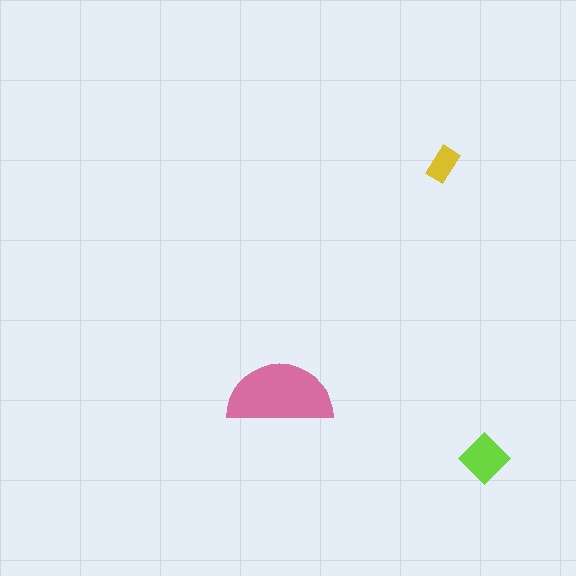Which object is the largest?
The pink semicircle.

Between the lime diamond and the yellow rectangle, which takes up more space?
The lime diamond.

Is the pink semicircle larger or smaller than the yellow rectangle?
Larger.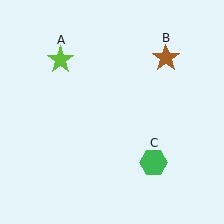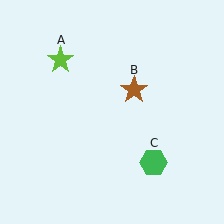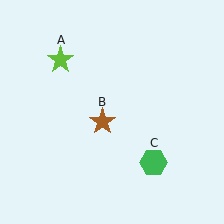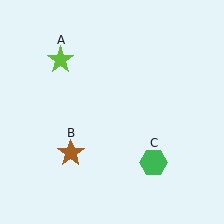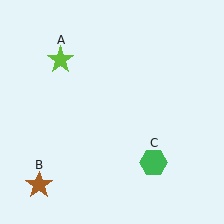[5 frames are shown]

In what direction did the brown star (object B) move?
The brown star (object B) moved down and to the left.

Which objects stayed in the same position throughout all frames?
Lime star (object A) and green hexagon (object C) remained stationary.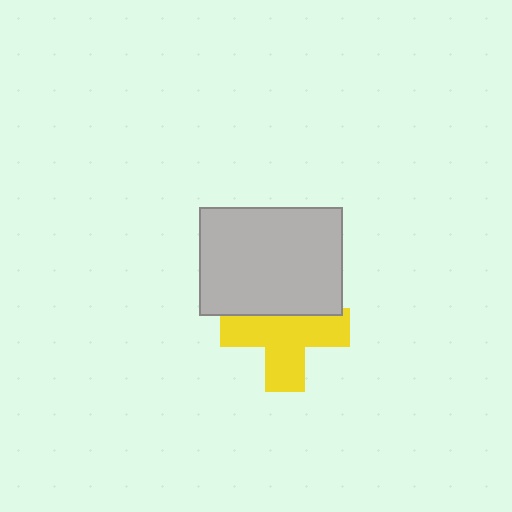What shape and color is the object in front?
The object in front is a light gray rectangle.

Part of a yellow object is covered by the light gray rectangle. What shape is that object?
It is a cross.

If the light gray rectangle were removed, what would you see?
You would see the complete yellow cross.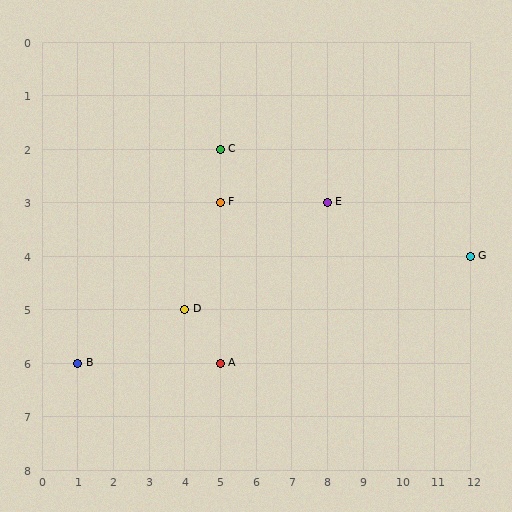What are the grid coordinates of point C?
Point C is at grid coordinates (5, 2).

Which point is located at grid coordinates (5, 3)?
Point F is at (5, 3).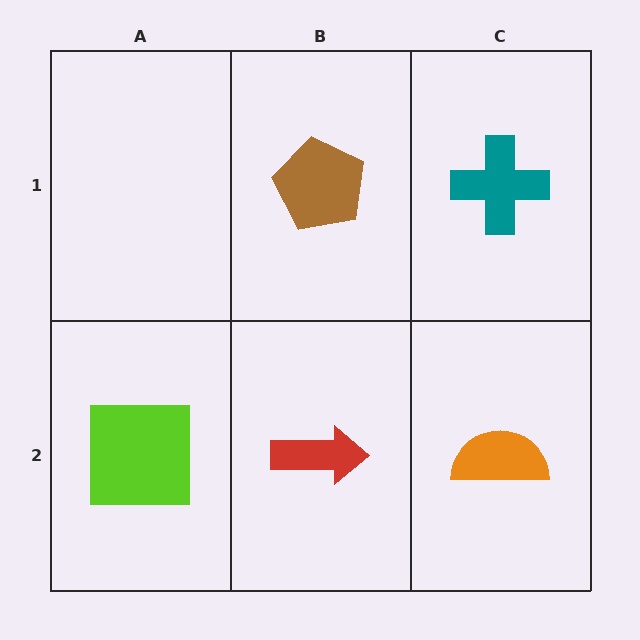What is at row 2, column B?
A red arrow.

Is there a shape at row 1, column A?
No, that cell is empty.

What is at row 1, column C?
A teal cross.